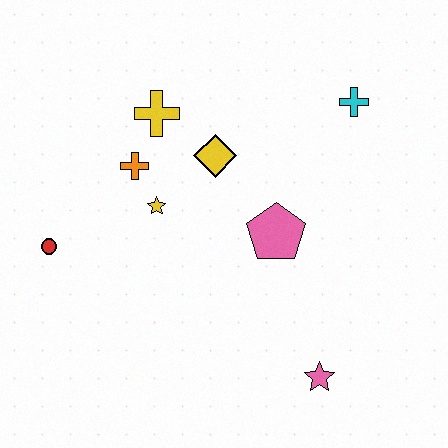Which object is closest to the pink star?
The pink pentagon is closest to the pink star.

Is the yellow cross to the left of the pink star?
Yes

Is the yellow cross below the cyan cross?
Yes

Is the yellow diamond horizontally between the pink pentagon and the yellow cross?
Yes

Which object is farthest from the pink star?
The yellow cross is farthest from the pink star.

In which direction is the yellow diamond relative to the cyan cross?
The yellow diamond is to the left of the cyan cross.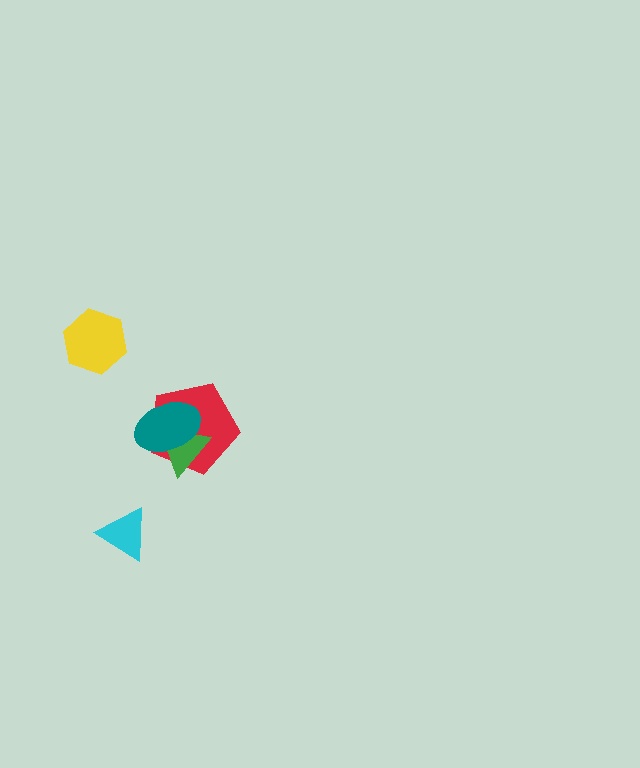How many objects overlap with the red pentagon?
2 objects overlap with the red pentagon.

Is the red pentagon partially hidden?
Yes, it is partially covered by another shape.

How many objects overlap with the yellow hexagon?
0 objects overlap with the yellow hexagon.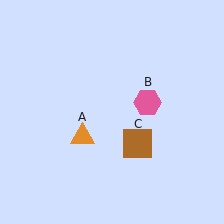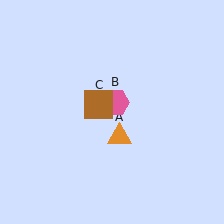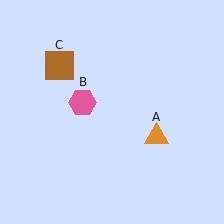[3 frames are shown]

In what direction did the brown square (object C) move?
The brown square (object C) moved up and to the left.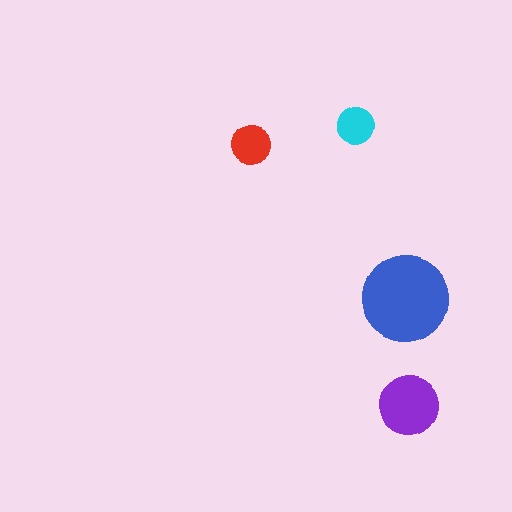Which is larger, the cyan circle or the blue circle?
The blue one.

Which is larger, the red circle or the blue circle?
The blue one.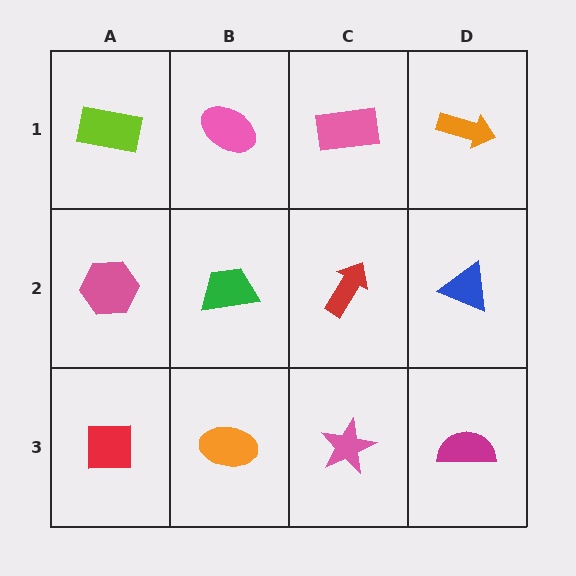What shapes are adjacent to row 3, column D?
A blue triangle (row 2, column D), a pink star (row 3, column C).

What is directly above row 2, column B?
A pink ellipse.